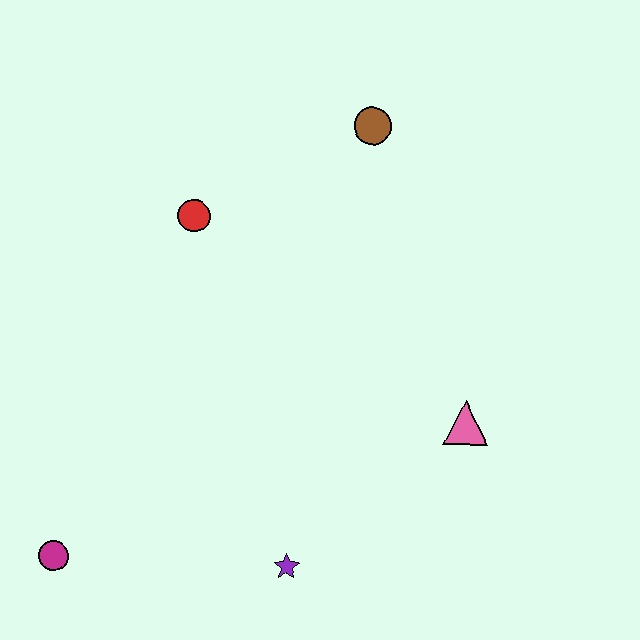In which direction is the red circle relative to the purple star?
The red circle is above the purple star.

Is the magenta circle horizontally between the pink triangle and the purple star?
No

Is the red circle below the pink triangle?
No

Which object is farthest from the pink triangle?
The magenta circle is farthest from the pink triangle.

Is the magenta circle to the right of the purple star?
No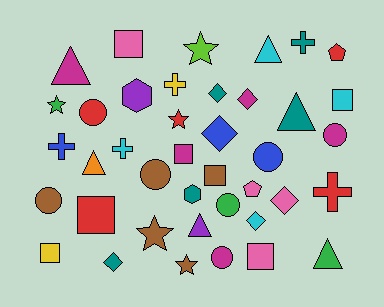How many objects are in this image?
There are 40 objects.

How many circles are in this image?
There are 7 circles.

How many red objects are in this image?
There are 5 red objects.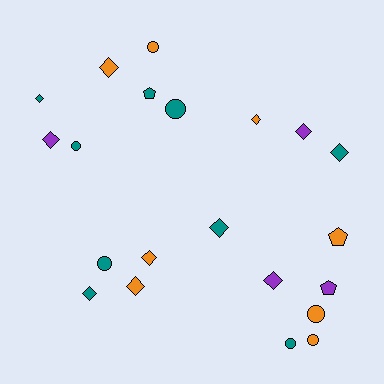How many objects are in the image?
There are 21 objects.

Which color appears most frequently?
Teal, with 9 objects.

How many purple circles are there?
There are no purple circles.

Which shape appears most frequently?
Diamond, with 11 objects.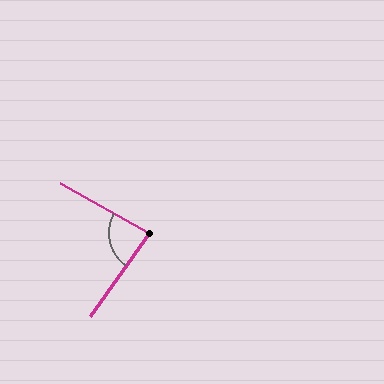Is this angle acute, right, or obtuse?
It is acute.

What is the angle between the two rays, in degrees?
Approximately 84 degrees.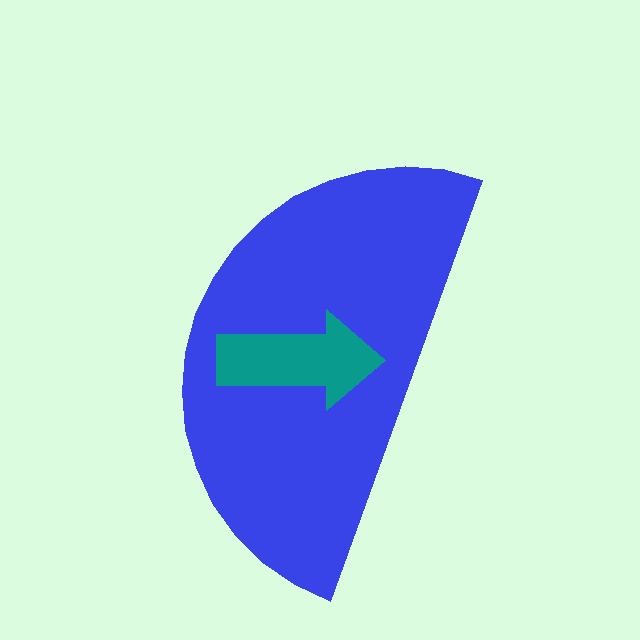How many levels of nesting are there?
2.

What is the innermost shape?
The teal arrow.